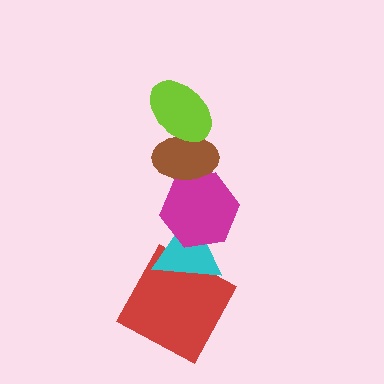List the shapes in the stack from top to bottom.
From top to bottom: the lime ellipse, the brown ellipse, the magenta hexagon, the cyan triangle, the red square.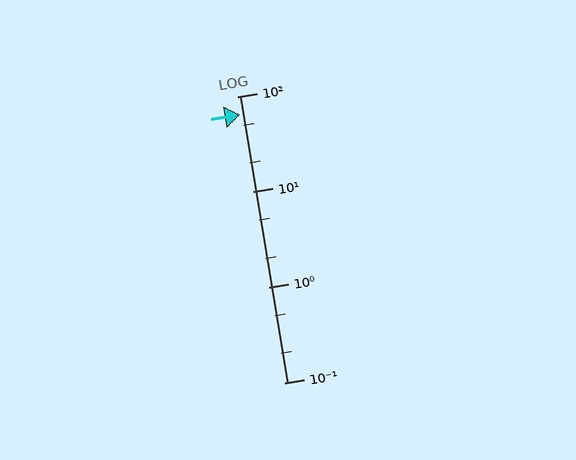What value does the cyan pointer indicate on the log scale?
The pointer indicates approximately 64.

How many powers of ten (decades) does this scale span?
The scale spans 3 decades, from 0.1 to 100.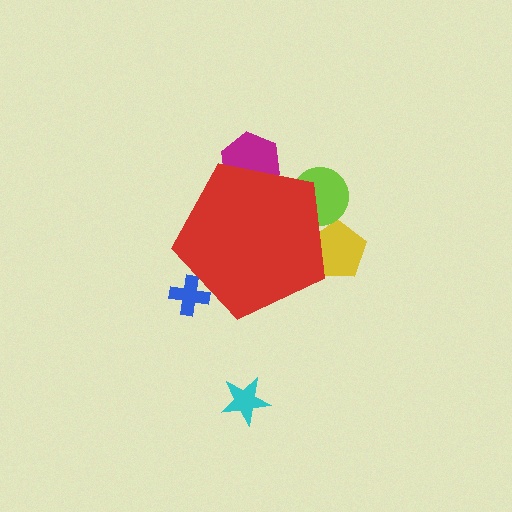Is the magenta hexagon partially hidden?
Yes, the magenta hexagon is partially hidden behind the red pentagon.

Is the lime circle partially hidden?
Yes, the lime circle is partially hidden behind the red pentagon.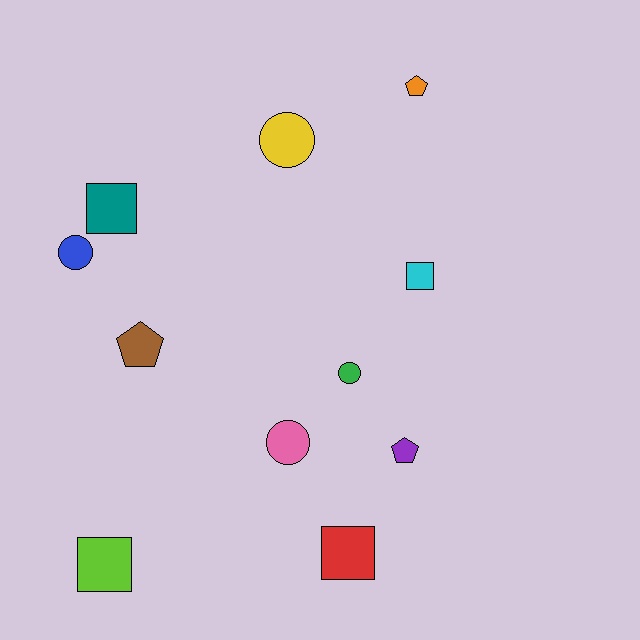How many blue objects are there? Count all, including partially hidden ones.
There is 1 blue object.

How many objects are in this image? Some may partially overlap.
There are 11 objects.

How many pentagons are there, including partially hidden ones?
There are 3 pentagons.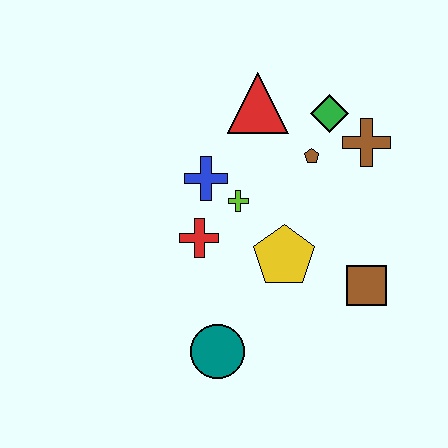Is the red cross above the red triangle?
No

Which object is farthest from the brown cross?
The teal circle is farthest from the brown cross.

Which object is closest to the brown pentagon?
The green diamond is closest to the brown pentagon.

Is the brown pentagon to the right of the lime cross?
Yes